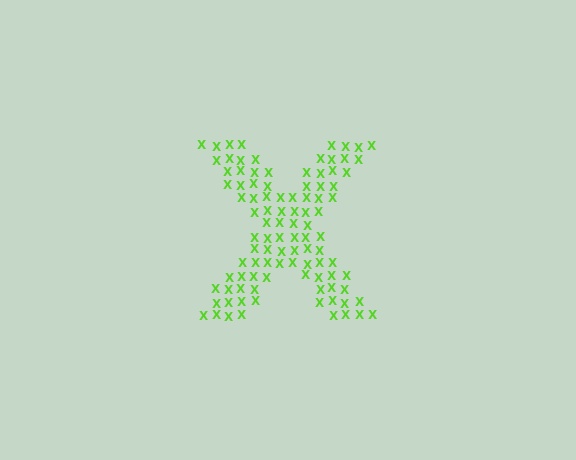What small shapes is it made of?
It is made of small letter X's.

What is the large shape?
The large shape is the letter X.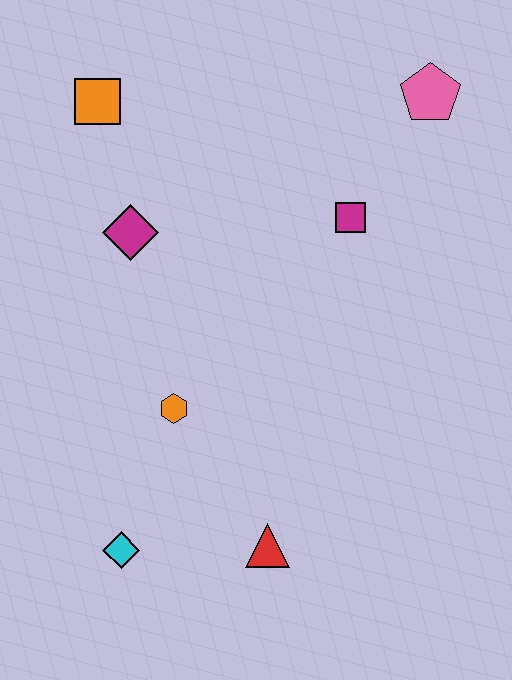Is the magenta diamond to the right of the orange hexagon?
No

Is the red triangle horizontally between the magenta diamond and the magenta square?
Yes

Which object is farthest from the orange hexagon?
The pink pentagon is farthest from the orange hexagon.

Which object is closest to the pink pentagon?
The magenta square is closest to the pink pentagon.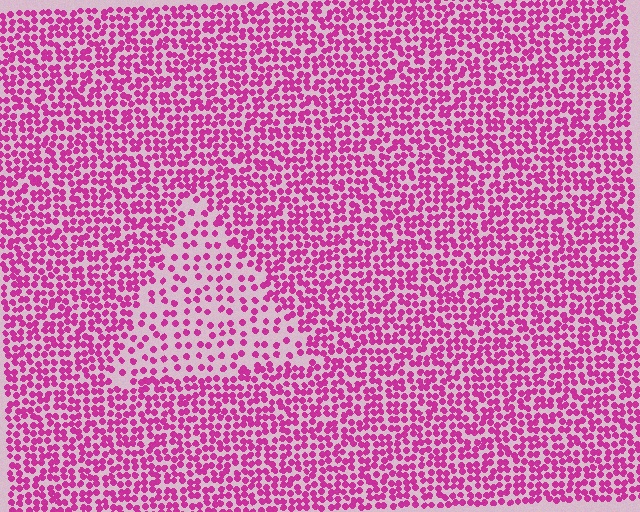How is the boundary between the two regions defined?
The boundary is defined by a change in element density (approximately 2.1x ratio). All elements are the same color, size, and shape.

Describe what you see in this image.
The image contains small magenta elements arranged at two different densities. A triangle-shaped region is visible where the elements are less densely packed than the surrounding area.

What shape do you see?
I see a triangle.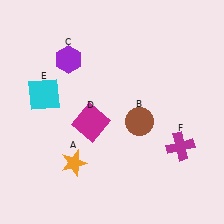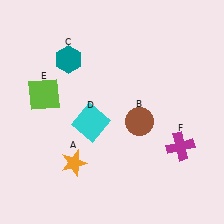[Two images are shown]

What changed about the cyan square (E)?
In Image 1, E is cyan. In Image 2, it changed to lime.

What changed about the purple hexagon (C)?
In Image 1, C is purple. In Image 2, it changed to teal.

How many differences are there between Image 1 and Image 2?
There are 3 differences between the two images.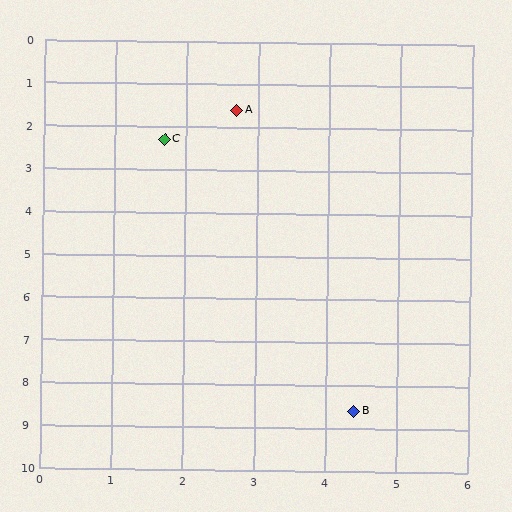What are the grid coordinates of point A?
Point A is at approximately (2.7, 1.6).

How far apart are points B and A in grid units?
Points B and A are about 7.2 grid units apart.